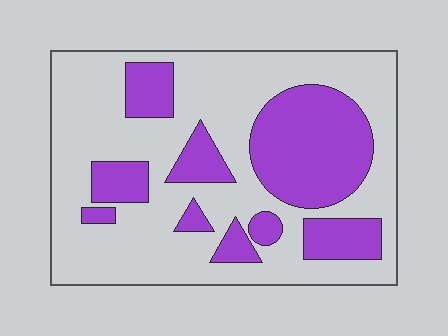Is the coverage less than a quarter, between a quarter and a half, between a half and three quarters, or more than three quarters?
Between a quarter and a half.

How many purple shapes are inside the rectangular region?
9.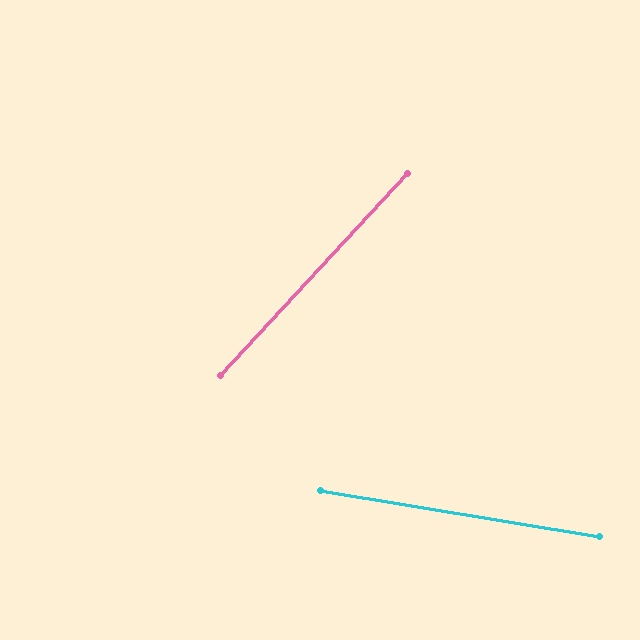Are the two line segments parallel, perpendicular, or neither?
Neither parallel nor perpendicular — they differ by about 57°.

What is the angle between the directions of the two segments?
Approximately 57 degrees.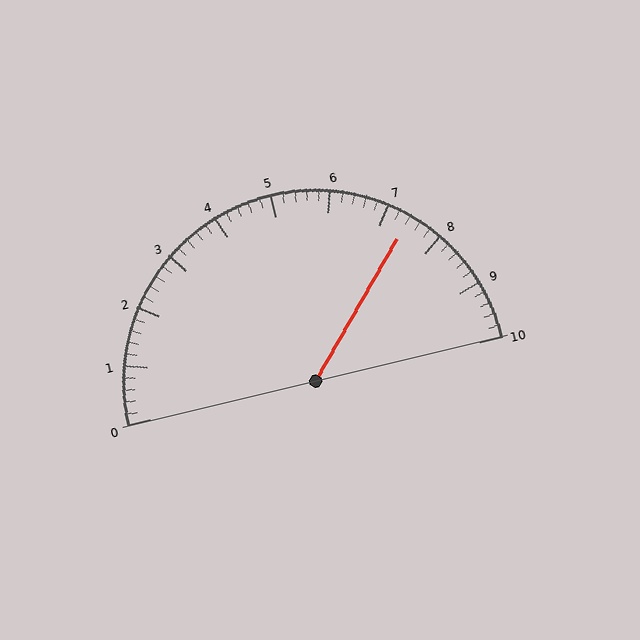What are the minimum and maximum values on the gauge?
The gauge ranges from 0 to 10.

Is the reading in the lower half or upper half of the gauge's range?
The reading is in the upper half of the range (0 to 10).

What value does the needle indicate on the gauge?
The needle indicates approximately 7.4.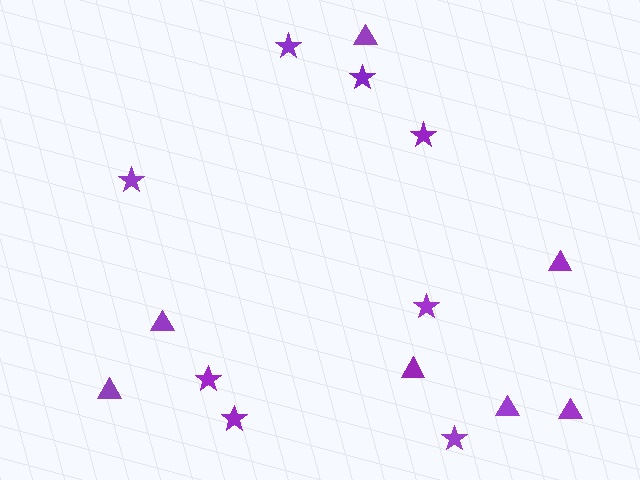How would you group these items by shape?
There are 2 groups: one group of stars (8) and one group of triangles (7).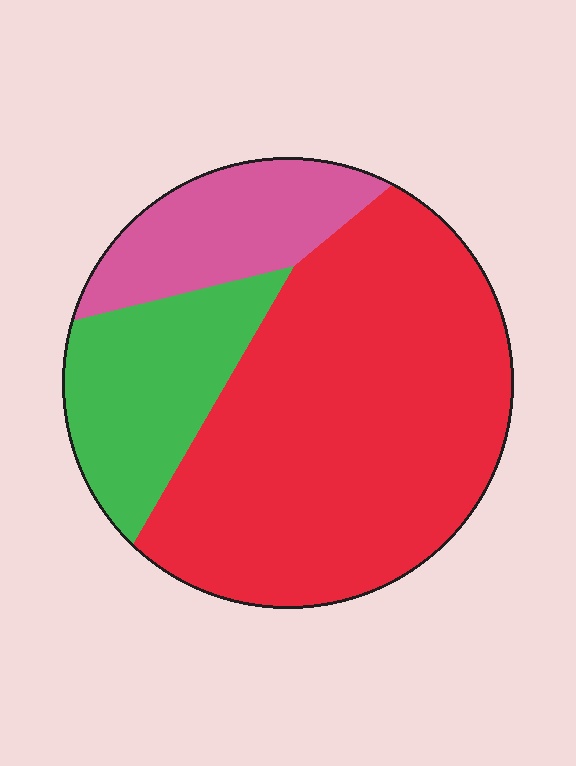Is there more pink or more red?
Red.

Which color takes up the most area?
Red, at roughly 65%.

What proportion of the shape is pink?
Pink covers 17% of the shape.